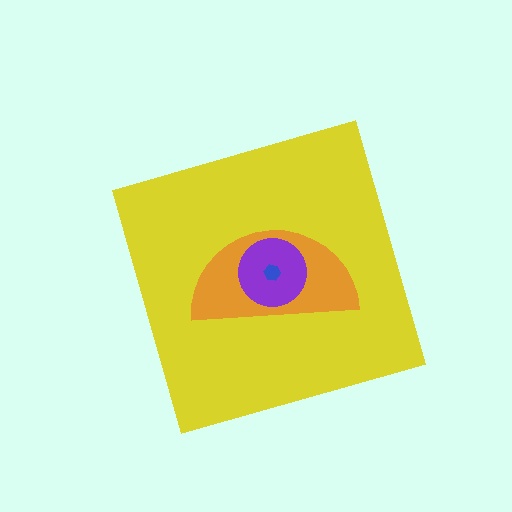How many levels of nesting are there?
4.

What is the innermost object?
The blue hexagon.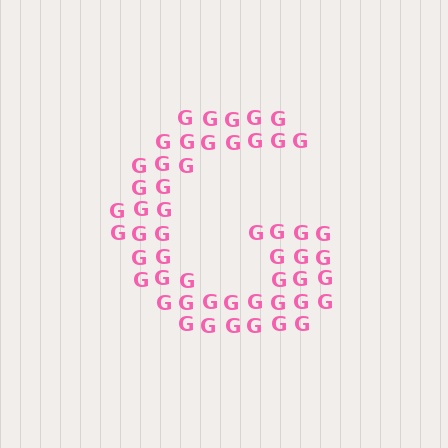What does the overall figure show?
The overall figure shows the letter G.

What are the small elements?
The small elements are letter G's.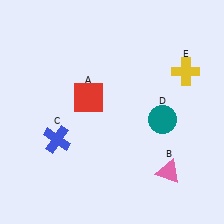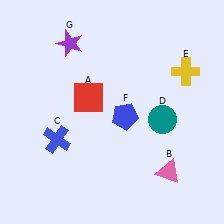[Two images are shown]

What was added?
A blue pentagon (F), a purple star (G) were added in Image 2.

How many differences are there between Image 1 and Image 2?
There are 2 differences between the two images.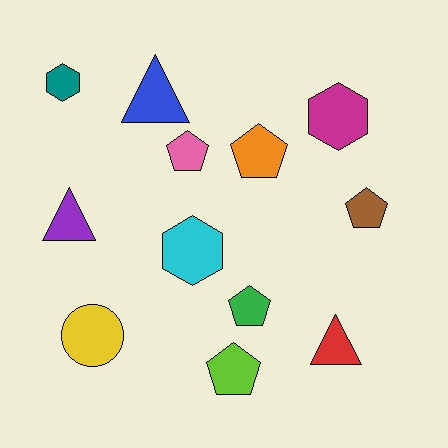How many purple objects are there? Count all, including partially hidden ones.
There is 1 purple object.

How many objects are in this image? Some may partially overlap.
There are 12 objects.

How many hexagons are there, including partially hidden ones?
There are 3 hexagons.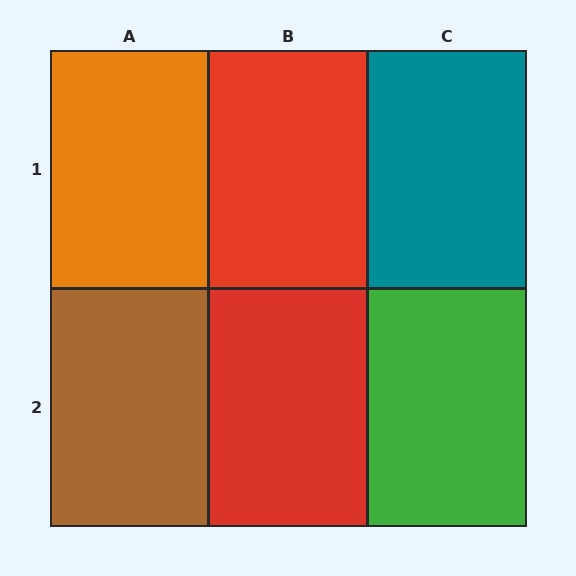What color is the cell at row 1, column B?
Red.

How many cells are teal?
1 cell is teal.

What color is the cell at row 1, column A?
Orange.